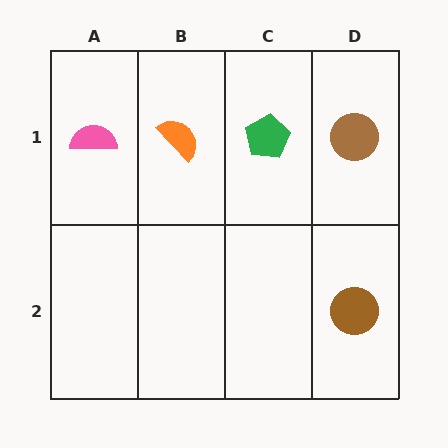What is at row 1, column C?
A green pentagon.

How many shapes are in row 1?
4 shapes.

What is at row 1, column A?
A pink semicircle.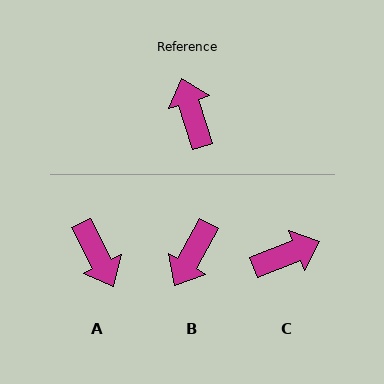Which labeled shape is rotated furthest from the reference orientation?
A, about 170 degrees away.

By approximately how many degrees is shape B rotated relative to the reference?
Approximately 134 degrees counter-clockwise.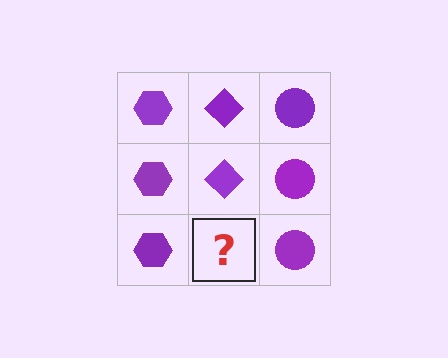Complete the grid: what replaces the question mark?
The question mark should be replaced with a purple diamond.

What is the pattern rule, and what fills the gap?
The rule is that each column has a consistent shape. The gap should be filled with a purple diamond.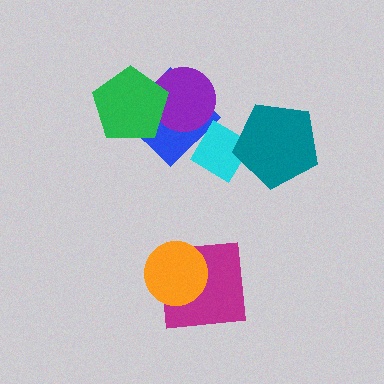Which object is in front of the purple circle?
The green pentagon is in front of the purple circle.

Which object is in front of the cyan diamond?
The teal pentagon is in front of the cyan diamond.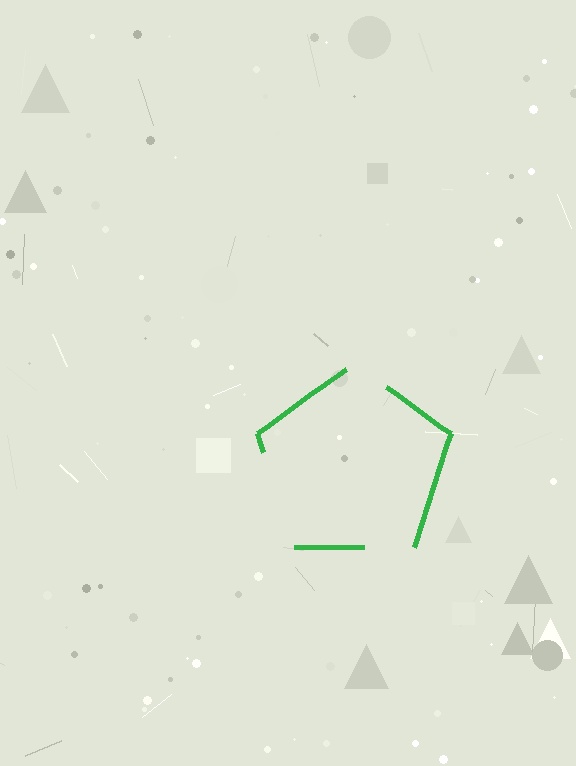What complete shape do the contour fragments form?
The contour fragments form a pentagon.